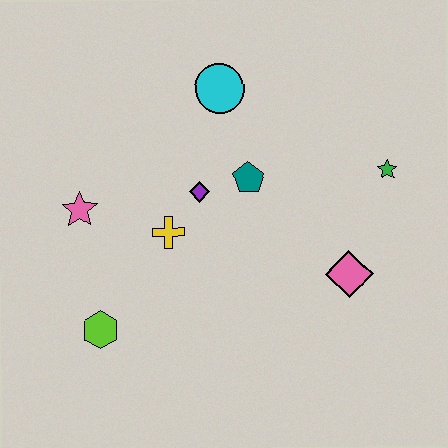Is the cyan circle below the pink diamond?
No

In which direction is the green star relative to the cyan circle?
The green star is to the right of the cyan circle.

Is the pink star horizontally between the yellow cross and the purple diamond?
No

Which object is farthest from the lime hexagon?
The green star is farthest from the lime hexagon.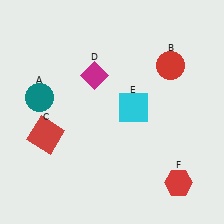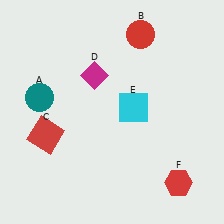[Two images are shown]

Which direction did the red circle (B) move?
The red circle (B) moved up.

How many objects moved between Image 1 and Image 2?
1 object moved between the two images.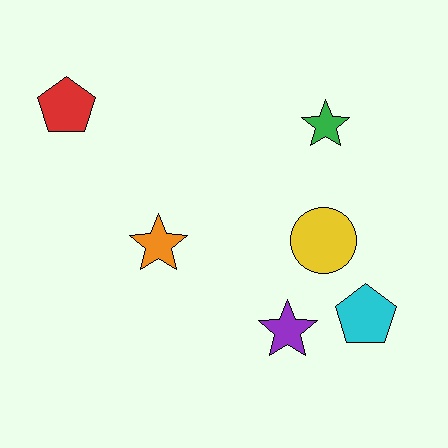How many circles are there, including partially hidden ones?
There is 1 circle.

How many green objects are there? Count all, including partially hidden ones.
There is 1 green object.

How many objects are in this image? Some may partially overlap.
There are 6 objects.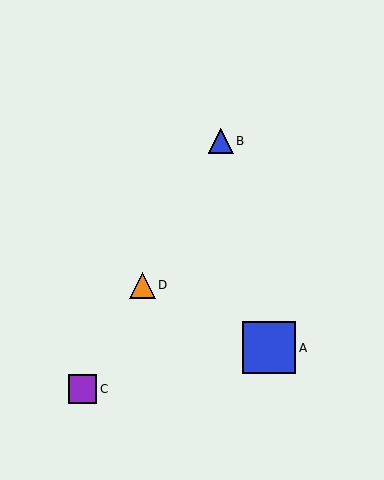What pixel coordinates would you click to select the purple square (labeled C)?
Click at (83, 389) to select the purple square C.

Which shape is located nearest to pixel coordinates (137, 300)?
The orange triangle (labeled D) at (142, 285) is nearest to that location.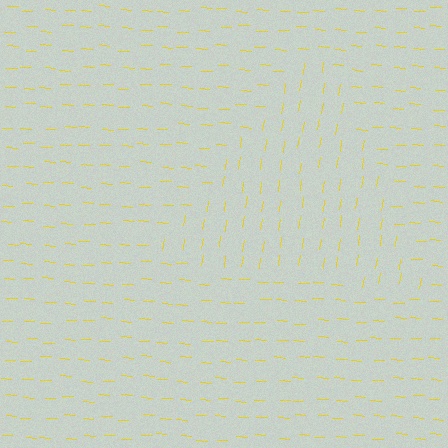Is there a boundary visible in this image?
Yes, there is a texture boundary formed by a change in line orientation.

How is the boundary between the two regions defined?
The boundary is defined purely by a change in line orientation (approximately 85 degrees difference). All lines are the same color and thickness.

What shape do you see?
I see a triangle.